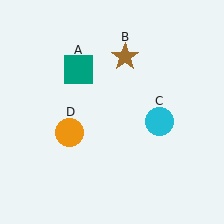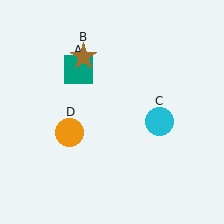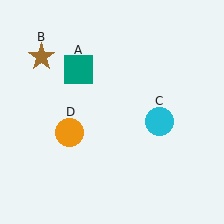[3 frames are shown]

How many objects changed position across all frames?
1 object changed position: brown star (object B).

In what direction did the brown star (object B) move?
The brown star (object B) moved left.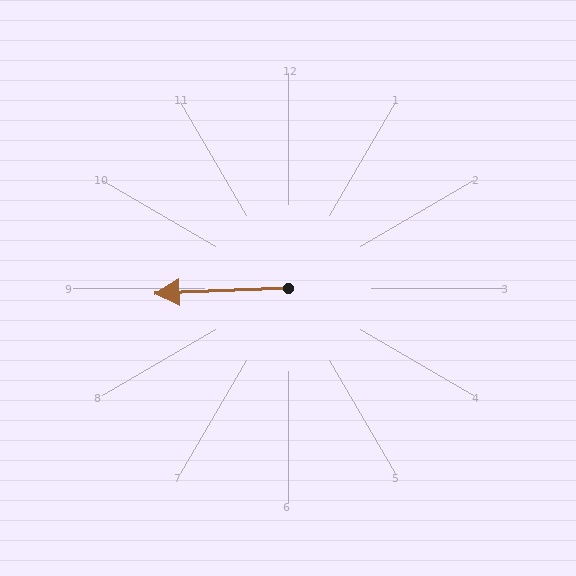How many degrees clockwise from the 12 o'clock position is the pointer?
Approximately 268 degrees.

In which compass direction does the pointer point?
West.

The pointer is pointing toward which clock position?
Roughly 9 o'clock.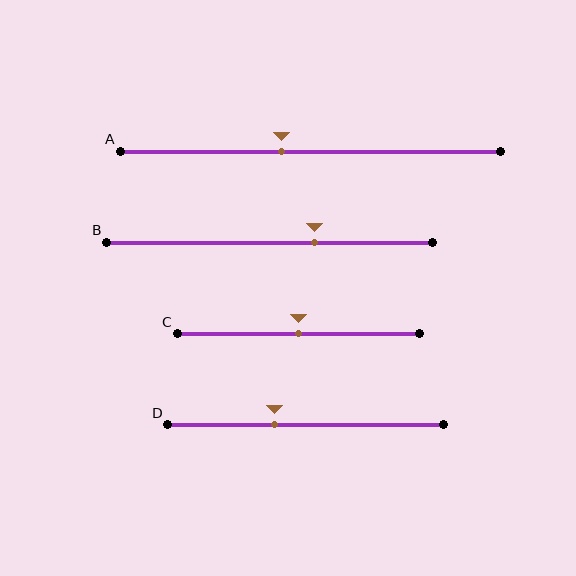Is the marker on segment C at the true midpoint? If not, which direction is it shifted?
Yes, the marker on segment C is at the true midpoint.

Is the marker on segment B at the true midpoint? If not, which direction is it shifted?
No, the marker on segment B is shifted to the right by about 14% of the segment length.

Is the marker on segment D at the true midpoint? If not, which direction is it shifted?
No, the marker on segment D is shifted to the left by about 11% of the segment length.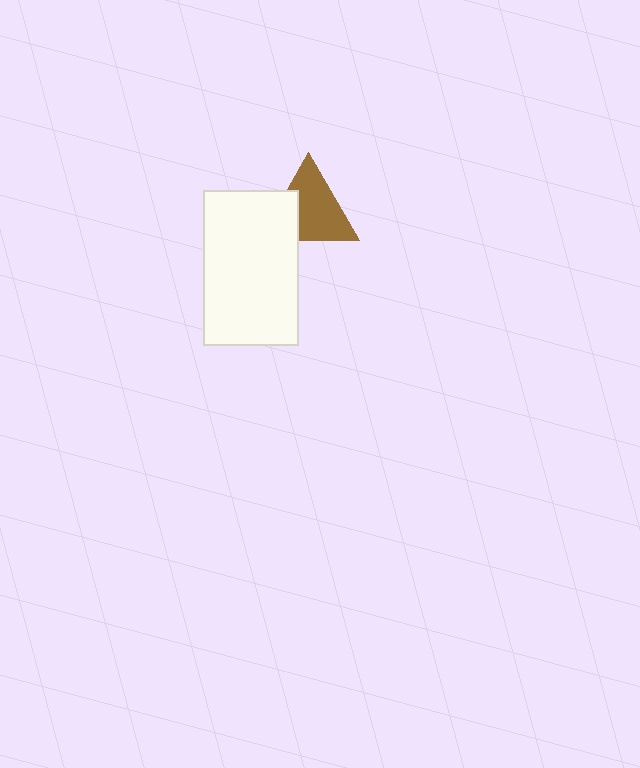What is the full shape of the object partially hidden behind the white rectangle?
The partially hidden object is a brown triangle.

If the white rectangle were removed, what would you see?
You would see the complete brown triangle.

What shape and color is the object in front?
The object in front is a white rectangle.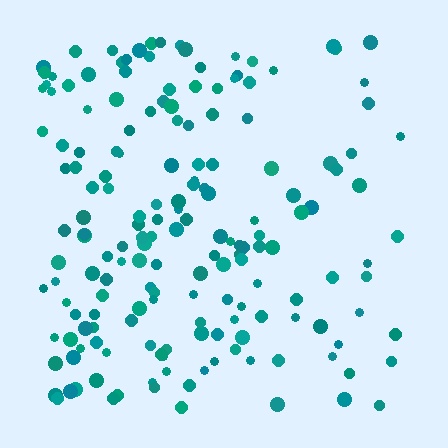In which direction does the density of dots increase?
From right to left, with the left side densest.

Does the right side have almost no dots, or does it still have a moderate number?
Still a moderate number, just noticeably fewer than the left.